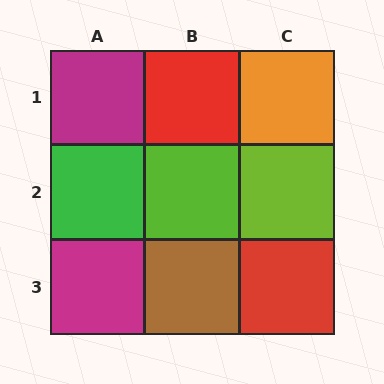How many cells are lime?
2 cells are lime.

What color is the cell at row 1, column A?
Magenta.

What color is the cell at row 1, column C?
Orange.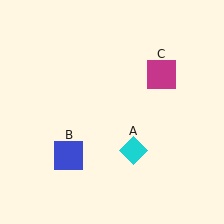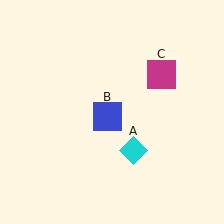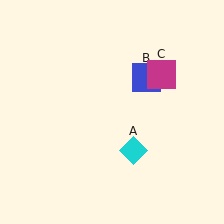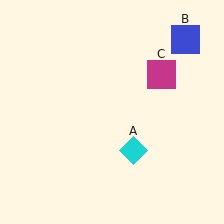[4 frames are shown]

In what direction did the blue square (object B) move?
The blue square (object B) moved up and to the right.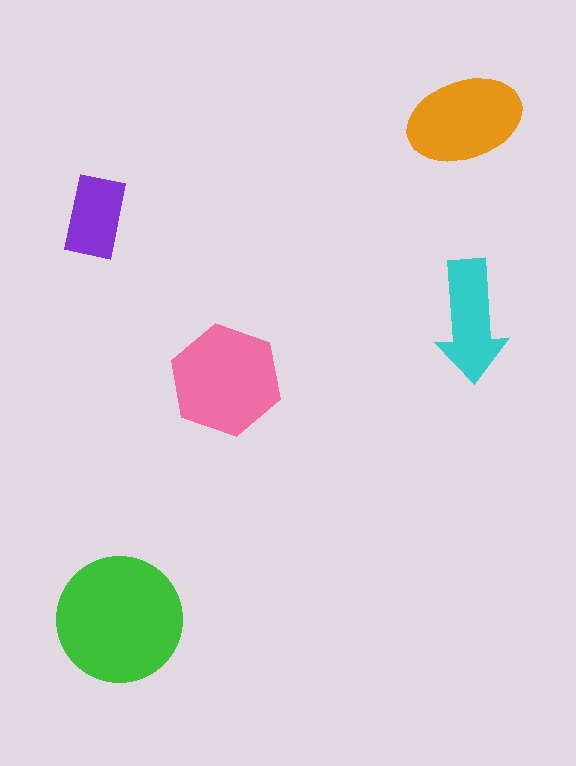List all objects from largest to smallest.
The green circle, the pink hexagon, the orange ellipse, the cyan arrow, the purple rectangle.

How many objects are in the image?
There are 5 objects in the image.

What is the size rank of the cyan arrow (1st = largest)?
4th.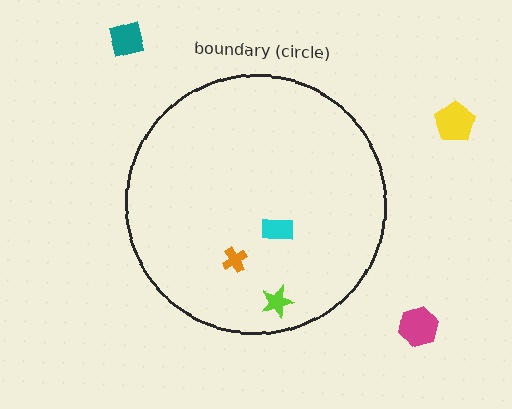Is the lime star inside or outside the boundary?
Inside.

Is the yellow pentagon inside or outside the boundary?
Outside.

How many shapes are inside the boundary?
3 inside, 3 outside.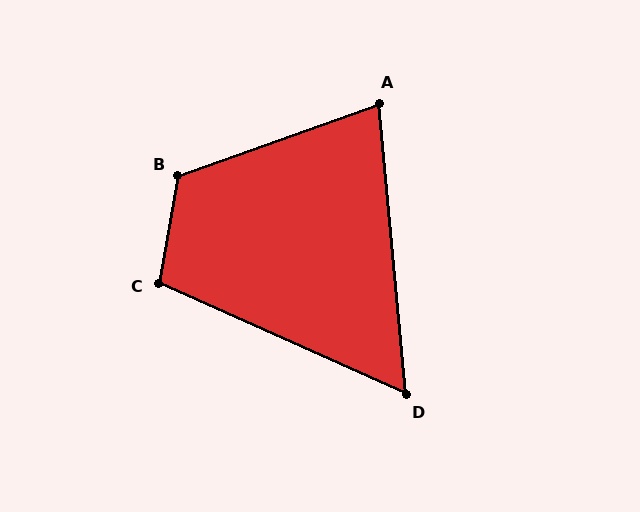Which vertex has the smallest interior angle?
D, at approximately 60 degrees.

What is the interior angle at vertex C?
Approximately 104 degrees (obtuse).